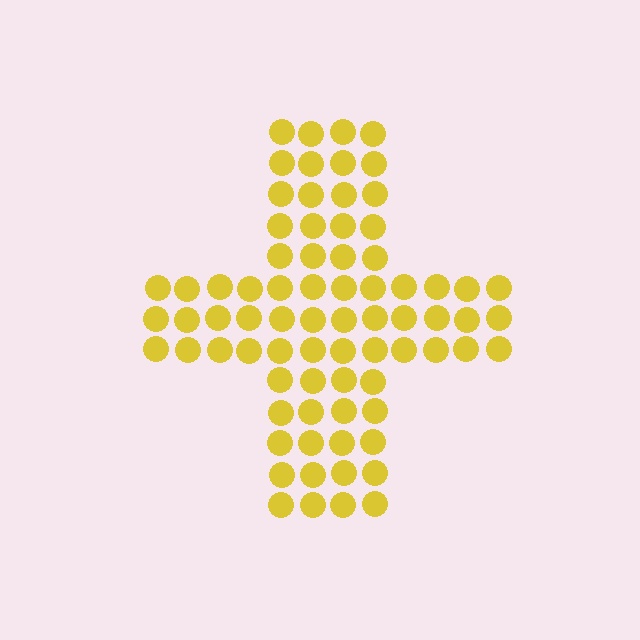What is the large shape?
The large shape is a cross.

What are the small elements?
The small elements are circles.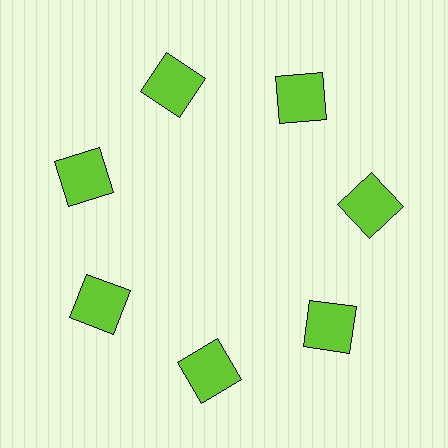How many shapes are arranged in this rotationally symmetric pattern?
There are 7 shapes, arranged in 7 groups of 1.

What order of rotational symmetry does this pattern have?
This pattern has 7-fold rotational symmetry.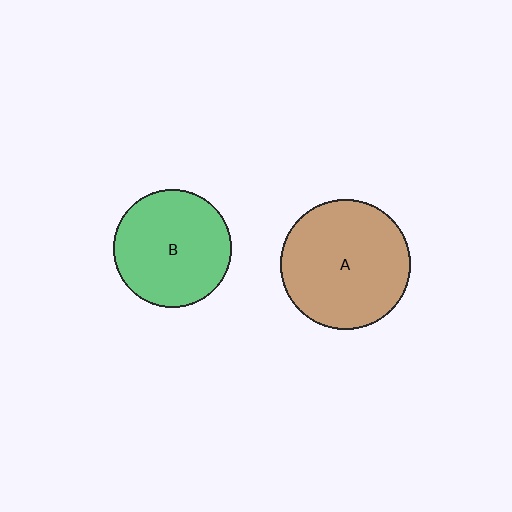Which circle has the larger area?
Circle A (brown).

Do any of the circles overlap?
No, none of the circles overlap.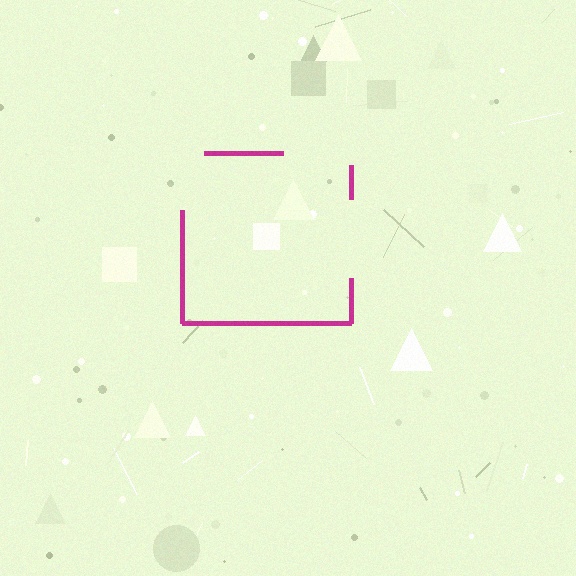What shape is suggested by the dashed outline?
The dashed outline suggests a square.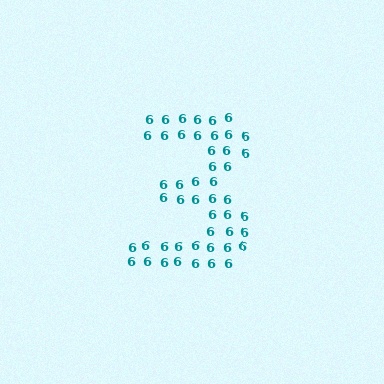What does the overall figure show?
The overall figure shows the digit 3.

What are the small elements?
The small elements are digit 6's.